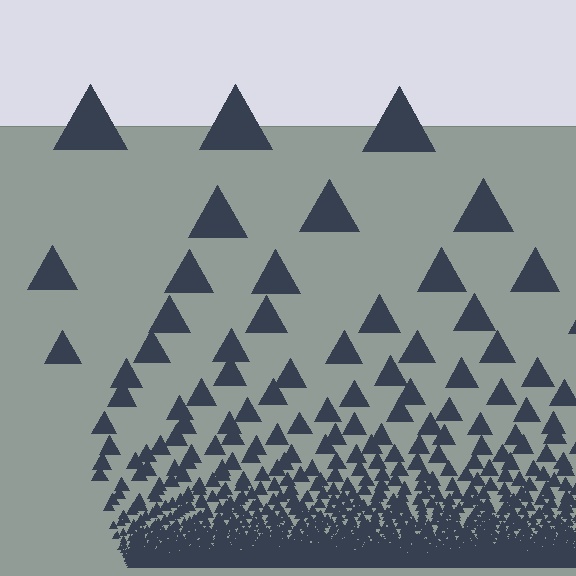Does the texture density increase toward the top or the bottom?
Density increases toward the bottom.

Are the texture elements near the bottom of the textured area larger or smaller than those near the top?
Smaller. The gradient is inverted — elements near the bottom are smaller and denser.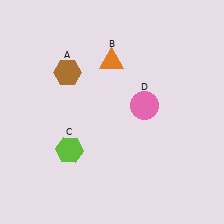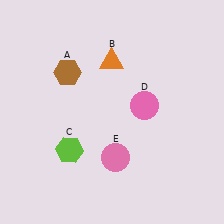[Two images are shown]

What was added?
A pink circle (E) was added in Image 2.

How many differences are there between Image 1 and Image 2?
There is 1 difference between the two images.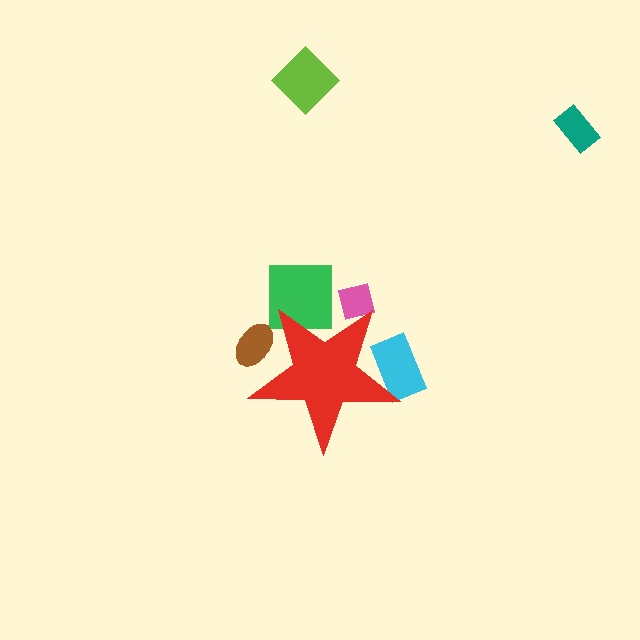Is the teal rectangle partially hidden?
No, the teal rectangle is fully visible.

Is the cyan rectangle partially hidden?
Yes, the cyan rectangle is partially hidden behind the red star.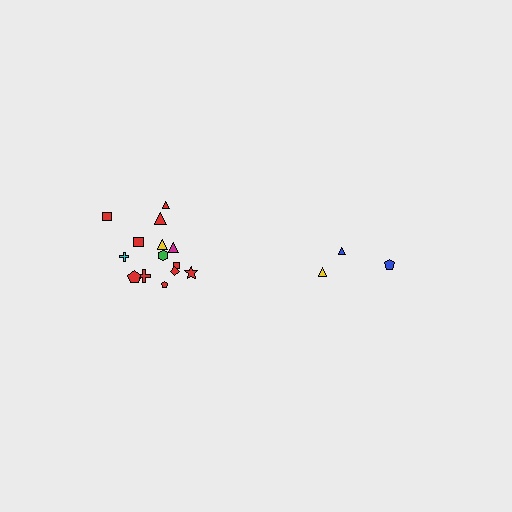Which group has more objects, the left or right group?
The left group.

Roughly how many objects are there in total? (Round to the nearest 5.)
Roughly 20 objects in total.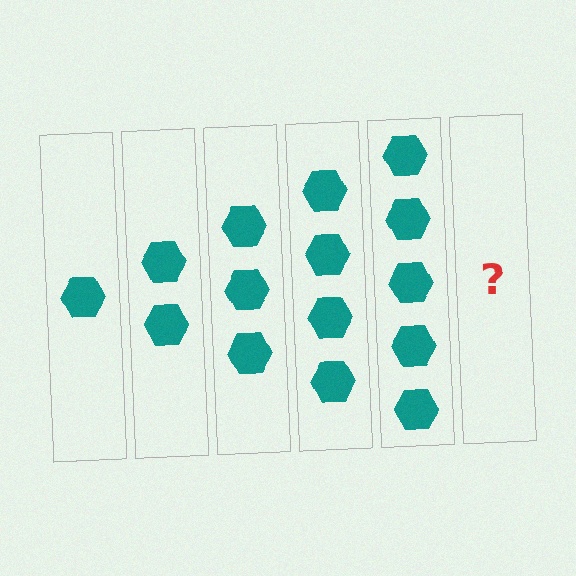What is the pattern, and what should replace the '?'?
The pattern is that each step adds one more hexagon. The '?' should be 6 hexagons.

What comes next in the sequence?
The next element should be 6 hexagons.